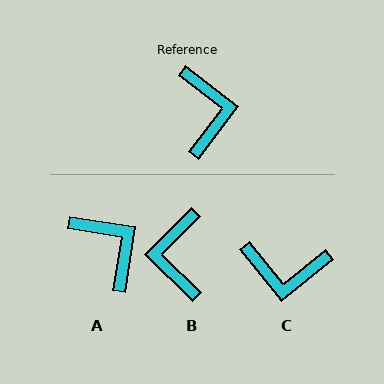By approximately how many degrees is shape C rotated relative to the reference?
Approximately 104 degrees clockwise.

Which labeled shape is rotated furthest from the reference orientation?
B, about 172 degrees away.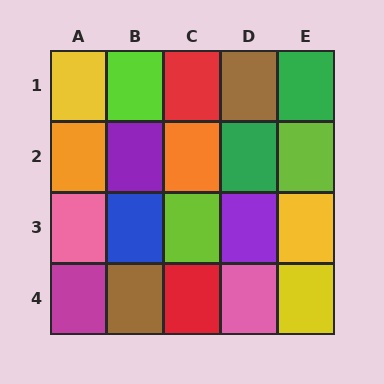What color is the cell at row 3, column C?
Lime.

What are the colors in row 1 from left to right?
Yellow, lime, red, brown, green.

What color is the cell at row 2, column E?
Lime.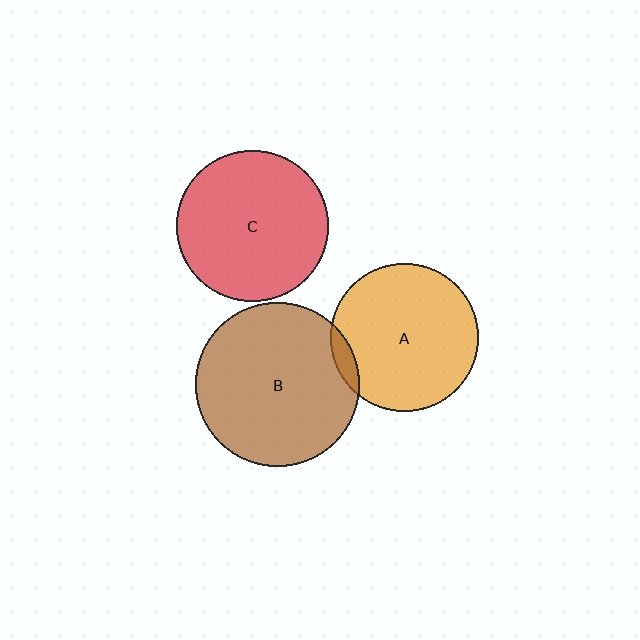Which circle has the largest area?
Circle B (brown).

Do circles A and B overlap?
Yes.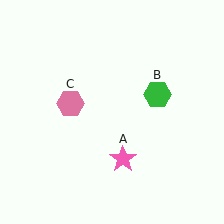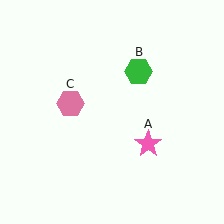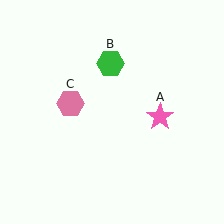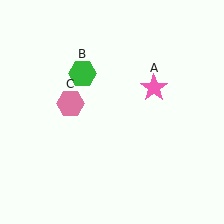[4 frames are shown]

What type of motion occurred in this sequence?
The pink star (object A), green hexagon (object B) rotated counterclockwise around the center of the scene.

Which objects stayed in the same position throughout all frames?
Pink hexagon (object C) remained stationary.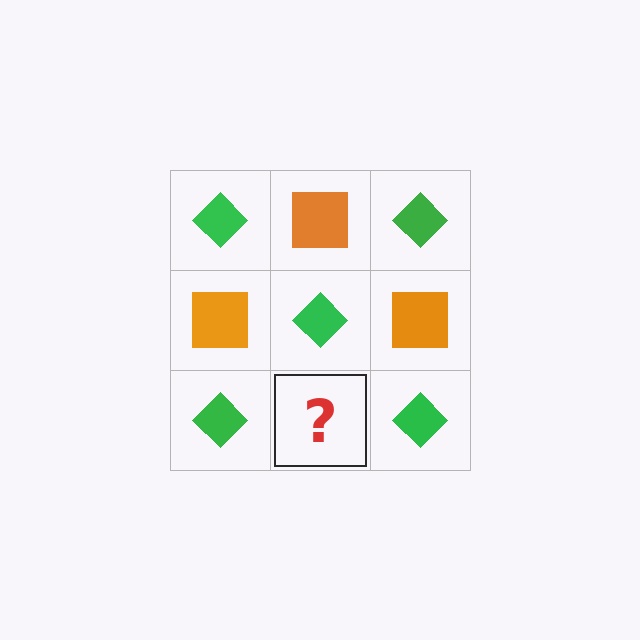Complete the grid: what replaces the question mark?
The question mark should be replaced with an orange square.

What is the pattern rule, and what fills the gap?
The rule is that it alternates green diamond and orange square in a checkerboard pattern. The gap should be filled with an orange square.